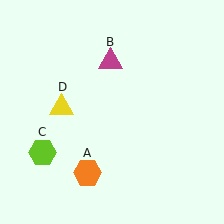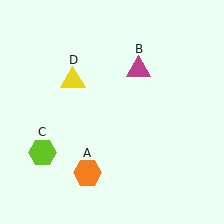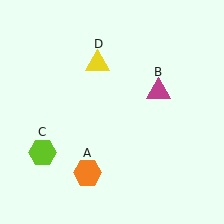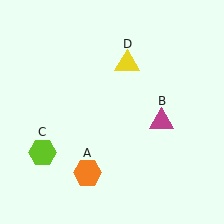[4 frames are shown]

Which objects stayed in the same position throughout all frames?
Orange hexagon (object A) and lime hexagon (object C) remained stationary.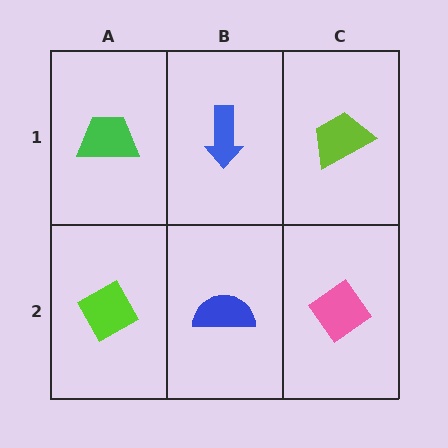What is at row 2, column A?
A lime diamond.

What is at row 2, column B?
A blue semicircle.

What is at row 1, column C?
A lime trapezoid.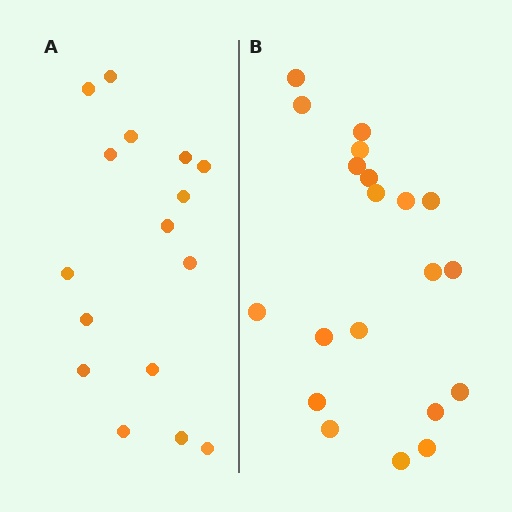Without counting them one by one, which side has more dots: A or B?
Region B (the right region) has more dots.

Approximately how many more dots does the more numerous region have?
Region B has about 4 more dots than region A.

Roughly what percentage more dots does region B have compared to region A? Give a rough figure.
About 25% more.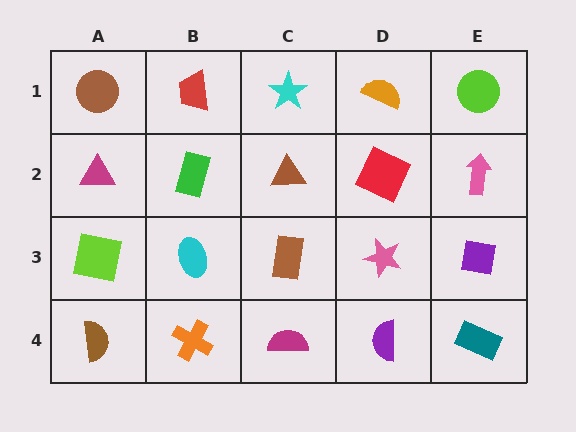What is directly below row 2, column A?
A lime square.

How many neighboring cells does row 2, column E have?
3.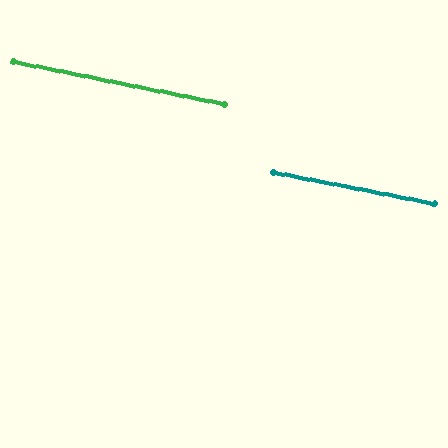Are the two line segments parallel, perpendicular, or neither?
Parallel — their directions differ by only 0.7°.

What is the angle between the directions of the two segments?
Approximately 1 degree.